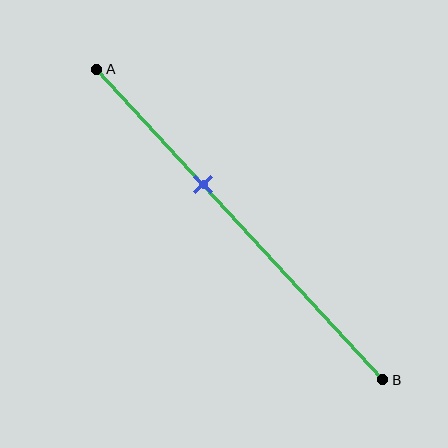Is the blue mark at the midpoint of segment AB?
No, the mark is at about 35% from A, not at the 50% midpoint.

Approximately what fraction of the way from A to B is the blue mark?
The blue mark is approximately 35% of the way from A to B.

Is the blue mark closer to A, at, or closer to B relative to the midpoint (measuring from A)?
The blue mark is closer to point A than the midpoint of segment AB.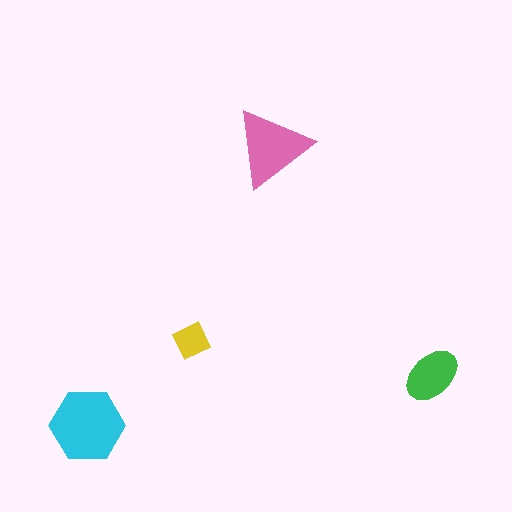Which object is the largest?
The cyan hexagon.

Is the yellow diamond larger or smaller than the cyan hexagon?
Smaller.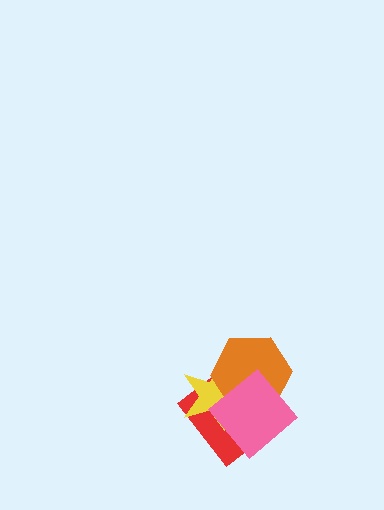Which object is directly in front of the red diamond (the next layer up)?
The yellow star is directly in front of the red diamond.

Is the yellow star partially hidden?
Yes, it is partially covered by another shape.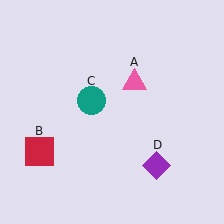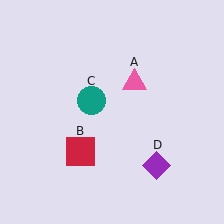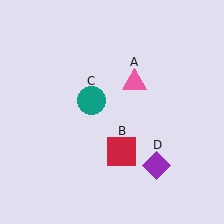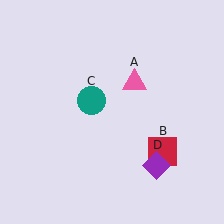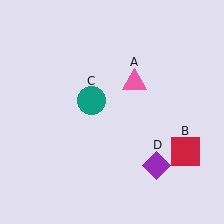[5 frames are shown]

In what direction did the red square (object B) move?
The red square (object B) moved right.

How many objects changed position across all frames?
1 object changed position: red square (object B).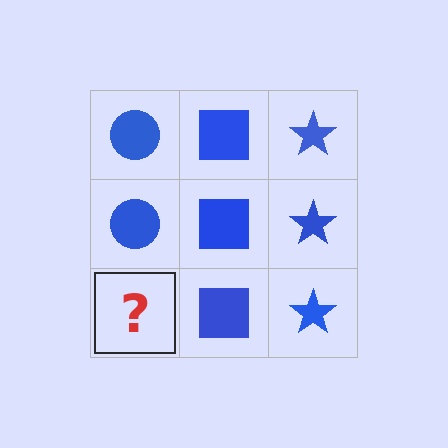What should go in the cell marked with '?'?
The missing cell should contain a blue circle.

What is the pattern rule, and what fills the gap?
The rule is that each column has a consistent shape. The gap should be filled with a blue circle.